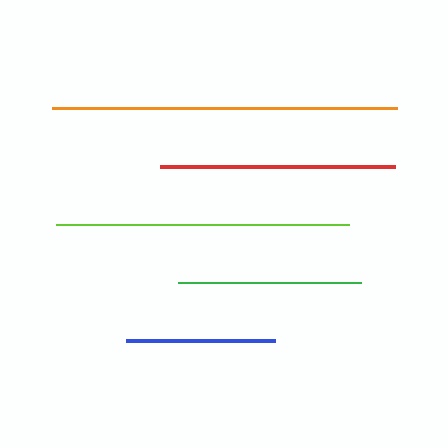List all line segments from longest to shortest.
From longest to shortest: orange, lime, red, green, blue.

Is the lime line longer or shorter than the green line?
The lime line is longer than the green line.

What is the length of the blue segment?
The blue segment is approximately 149 pixels long.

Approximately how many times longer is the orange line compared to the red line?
The orange line is approximately 1.5 times the length of the red line.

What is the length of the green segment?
The green segment is approximately 183 pixels long.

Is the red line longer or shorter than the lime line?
The lime line is longer than the red line.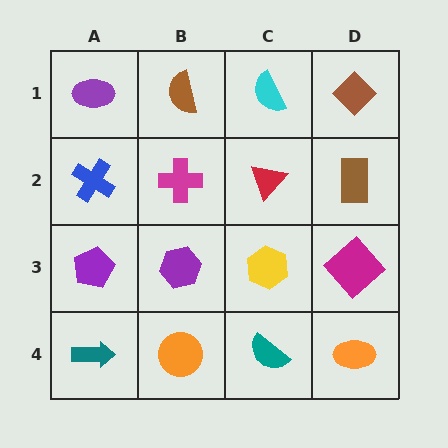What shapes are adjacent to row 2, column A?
A purple ellipse (row 1, column A), a purple pentagon (row 3, column A), a magenta cross (row 2, column B).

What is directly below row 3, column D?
An orange ellipse.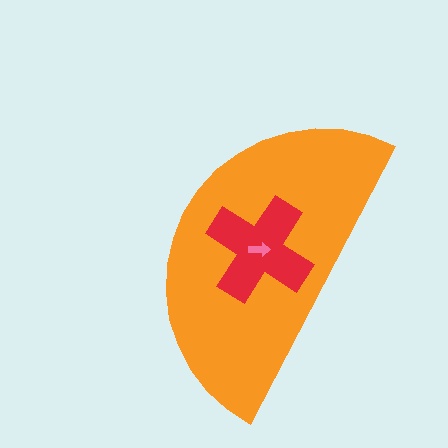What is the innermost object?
The pink arrow.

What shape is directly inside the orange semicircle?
The red cross.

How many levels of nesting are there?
3.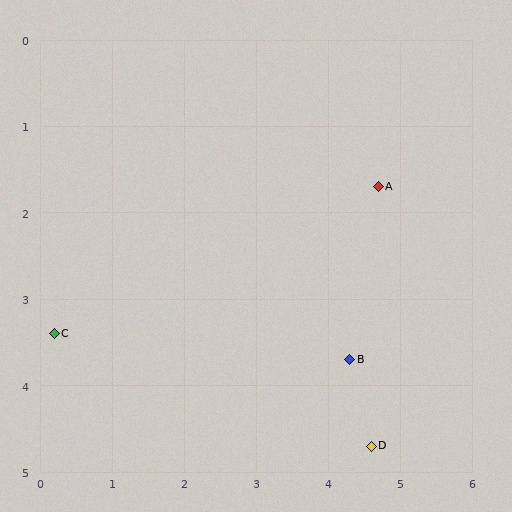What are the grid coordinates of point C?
Point C is at approximately (0.2, 3.4).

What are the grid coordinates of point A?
Point A is at approximately (4.7, 1.7).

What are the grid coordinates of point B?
Point B is at approximately (4.3, 3.7).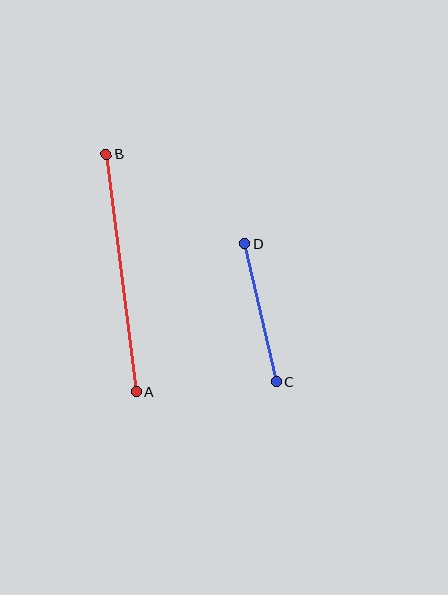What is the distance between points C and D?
The distance is approximately 142 pixels.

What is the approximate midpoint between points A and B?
The midpoint is at approximately (121, 273) pixels.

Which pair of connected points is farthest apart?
Points A and B are farthest apart.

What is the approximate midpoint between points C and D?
The midpoint is at approximately (261, 313) pixels.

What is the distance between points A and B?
The distance is approximately 239 pixels.